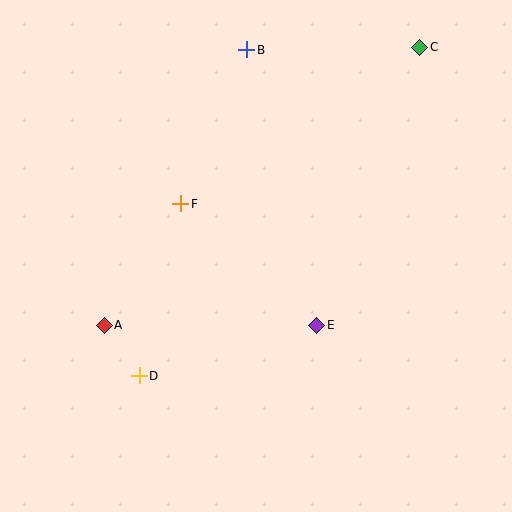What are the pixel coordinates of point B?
Point B is at (247, 50).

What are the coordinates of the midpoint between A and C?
The midpoint between A and C is at (262, 186).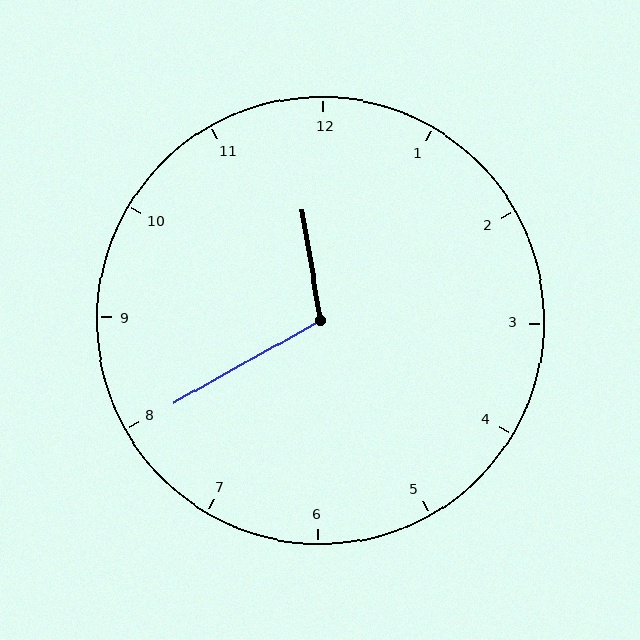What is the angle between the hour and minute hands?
Approximately 110 degrees.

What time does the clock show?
11:40.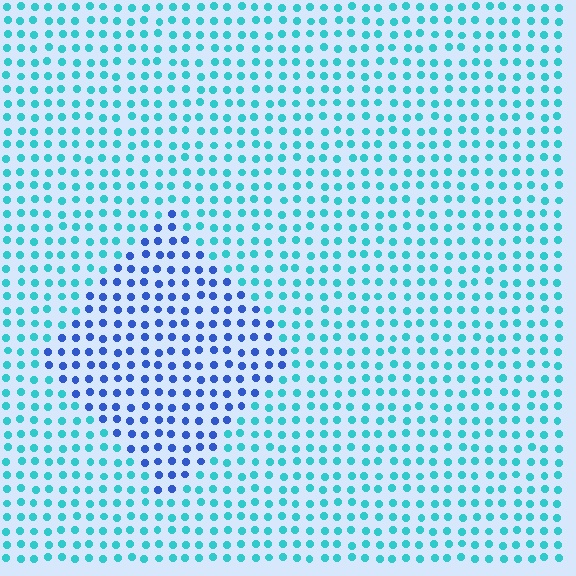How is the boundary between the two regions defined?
The boundary is defined purely by a slight shift in hue (about 44 degrees). Spacing, size, and orientation are identical on both sides.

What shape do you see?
I see a diamond.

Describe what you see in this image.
The image is filled with small cyan elements in a uniform arrangement. A diamond-shaped region is visible where the elements are tinted to a slightly different hue, forming a subtle color boundary.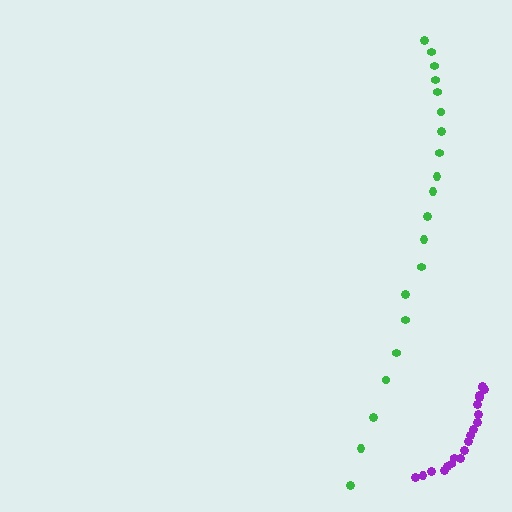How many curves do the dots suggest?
There are 2 distinct paths.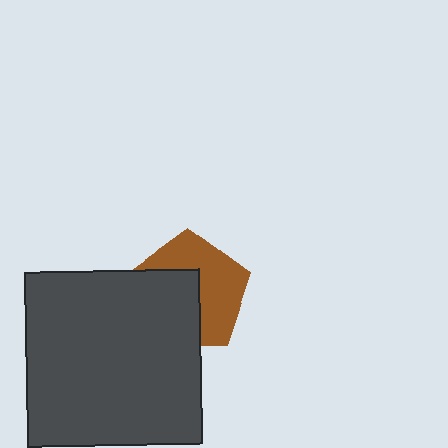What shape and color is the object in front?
The object in front is a dark gray square.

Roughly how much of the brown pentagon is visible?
About half of it is visible (roughly 52%).